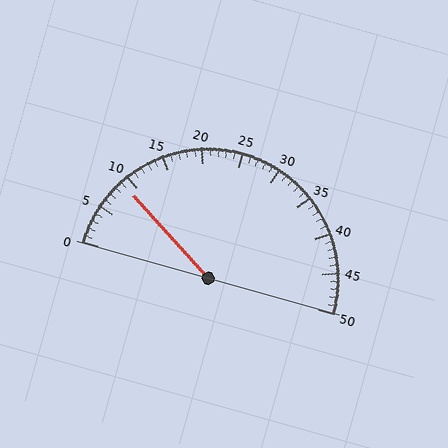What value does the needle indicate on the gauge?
The needle indicates approximately 9.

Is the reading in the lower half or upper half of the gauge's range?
The reading is in the lower half of the range (0 to 50).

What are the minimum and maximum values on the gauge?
The gauge ranges from 0 to 50.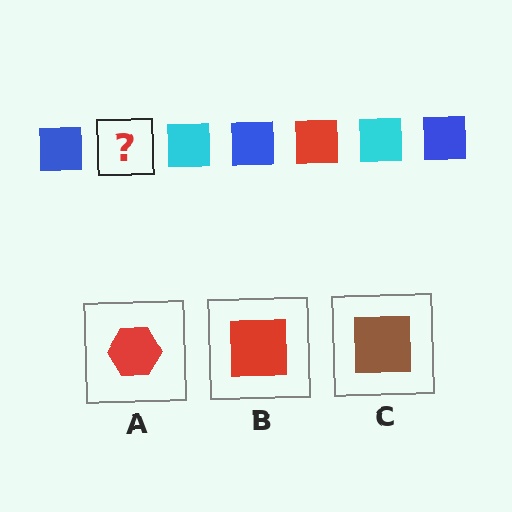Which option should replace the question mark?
Option B.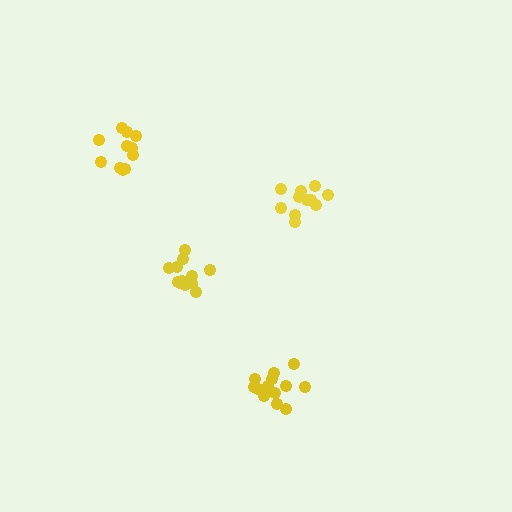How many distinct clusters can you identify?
There are 4 distinct clusters.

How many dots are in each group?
Group 1: 11 dots, Group 2: 13 dots, Group 3: 11 dots, Group 4: 12 dots (47 total).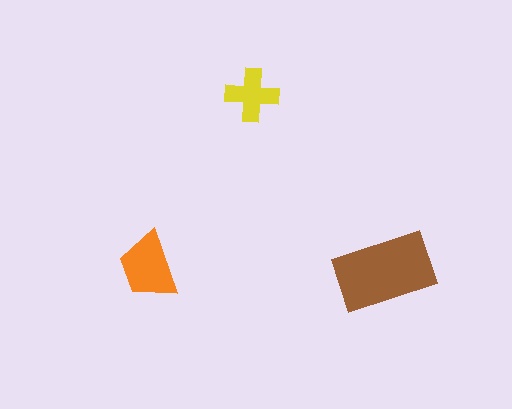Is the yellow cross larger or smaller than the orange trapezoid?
Smaller.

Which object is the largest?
The brown rectangle.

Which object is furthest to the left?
The orange trapezoid is leftmost.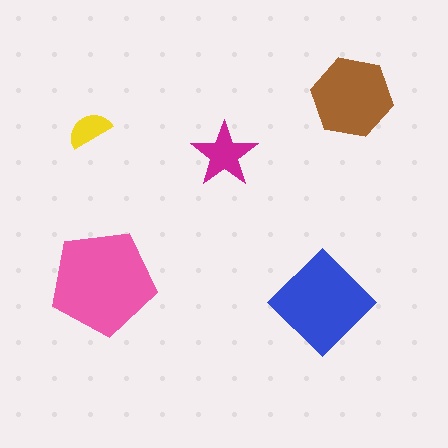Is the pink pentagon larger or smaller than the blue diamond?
Larger.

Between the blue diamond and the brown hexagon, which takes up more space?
The blue diamond.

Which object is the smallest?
The yellow semicircle.